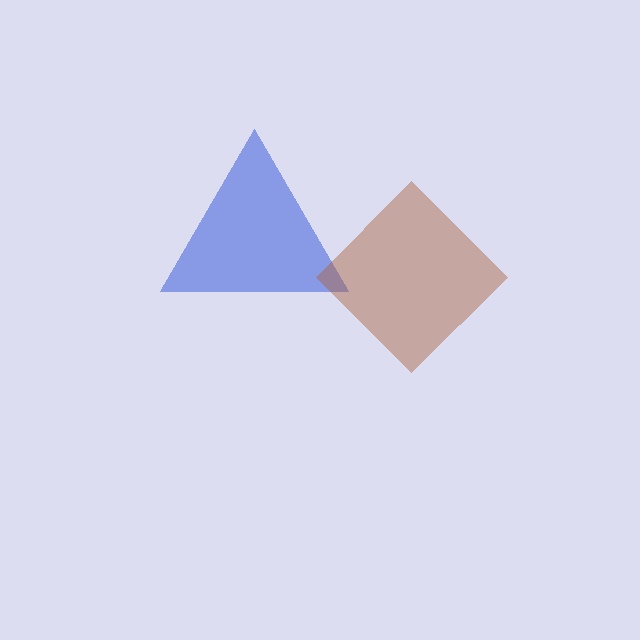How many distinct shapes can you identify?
There are 2 distinct shapes: a blue triangle, a brown diamond.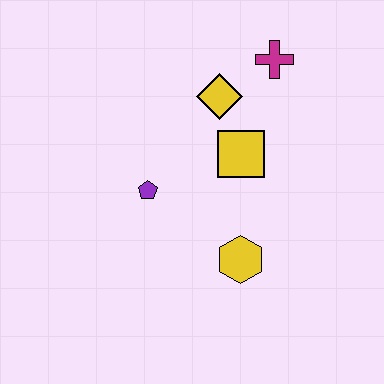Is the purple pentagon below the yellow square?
Yes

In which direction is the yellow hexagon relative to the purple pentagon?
The yellow hexagon is to the right of the purple pentagon.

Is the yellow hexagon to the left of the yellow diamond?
No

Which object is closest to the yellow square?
The yellow diamond is closest to the yellow square.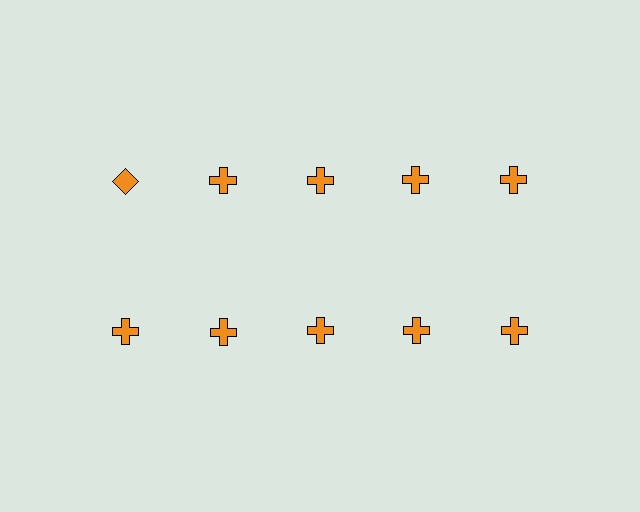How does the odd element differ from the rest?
It has a different shape: diamond instead of cross.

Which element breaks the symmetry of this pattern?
The orange diamond in the top row, leftmost column breaks the symmetry. All other shapes are orange crosses.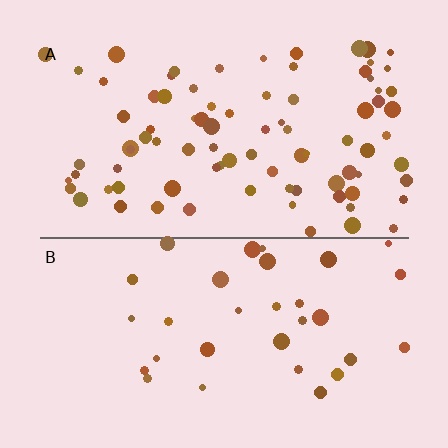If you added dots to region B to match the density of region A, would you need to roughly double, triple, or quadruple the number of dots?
Approximately triple.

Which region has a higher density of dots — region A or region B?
A (the top).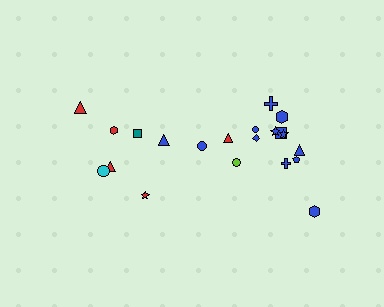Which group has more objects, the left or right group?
The right group.